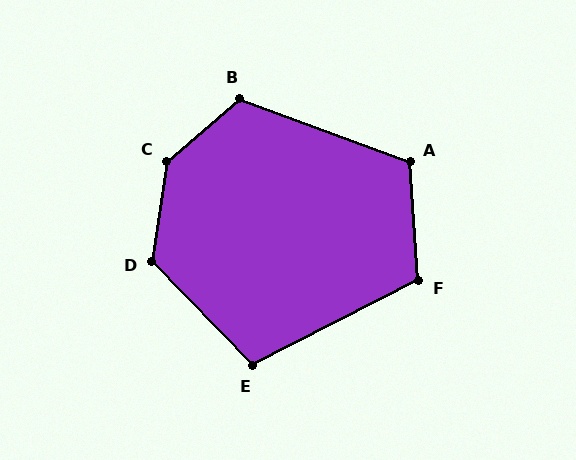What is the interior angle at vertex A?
Approximately 114 degrees (obtuse).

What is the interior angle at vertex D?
Approximately 128 degrees (obtuse).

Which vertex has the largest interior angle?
C, at approximately 139 degrees.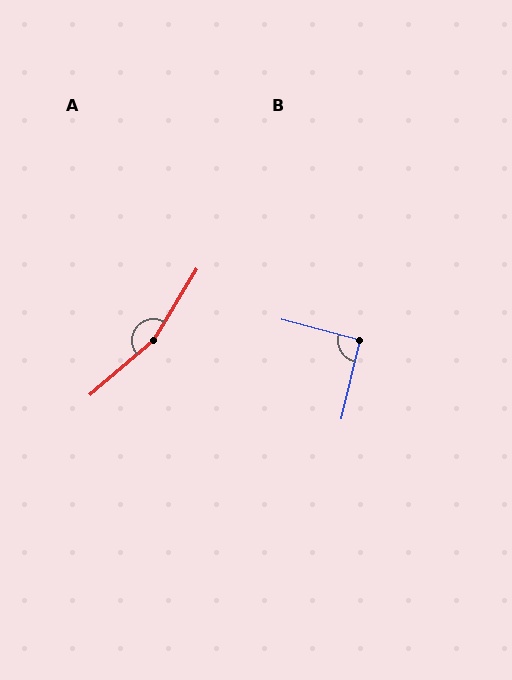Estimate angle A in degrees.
Approximately 162 degrees.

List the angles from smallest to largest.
B (91°), A (162°).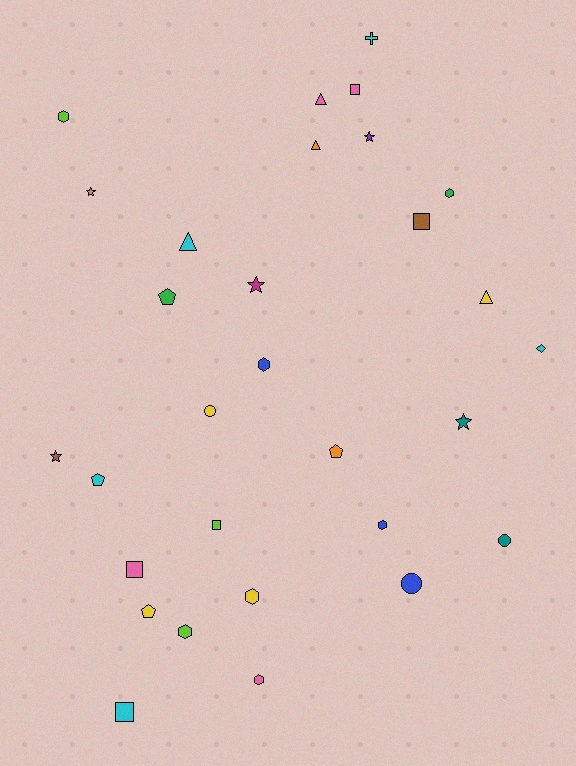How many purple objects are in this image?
There is 1 purple object.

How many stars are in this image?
There are 5 stars.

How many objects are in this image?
There are 30 objects.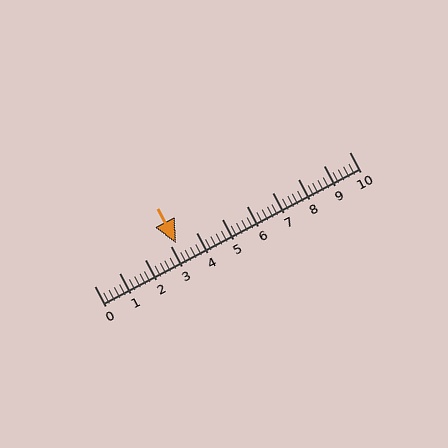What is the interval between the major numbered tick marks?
The major tick marks are spaced 1 units apart.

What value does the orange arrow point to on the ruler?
The orange arrow points to approximately 3.2.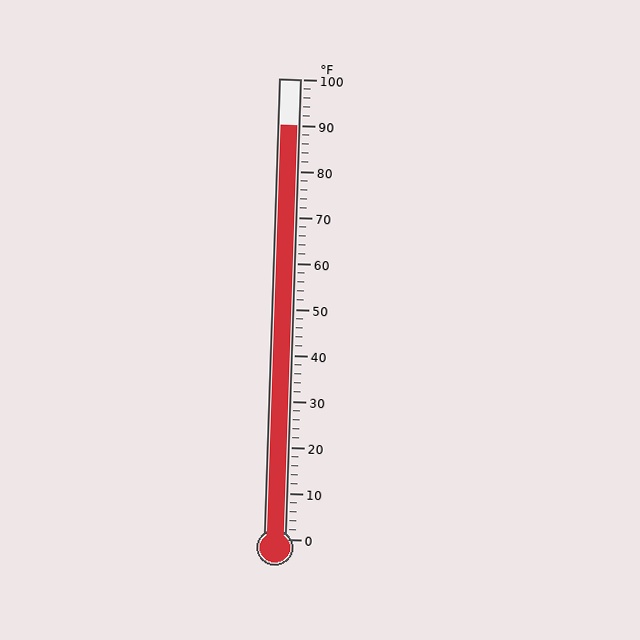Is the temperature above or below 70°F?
The temperature is above 70°F.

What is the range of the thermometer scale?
The thermometer scale ranges from 0°F to 100°F.